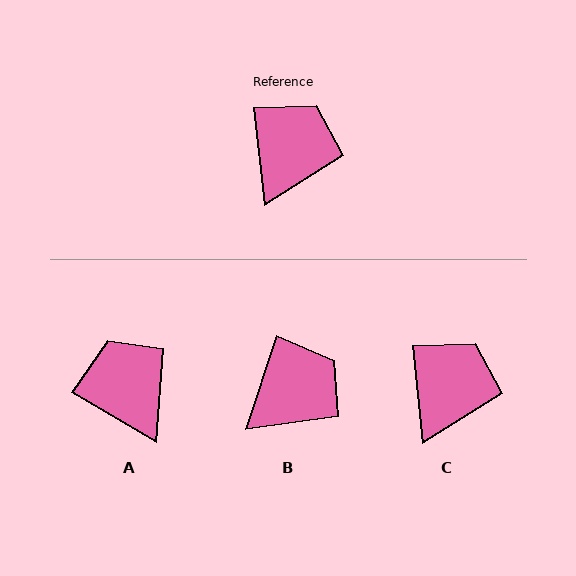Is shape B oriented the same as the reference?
No, it is off by about 24 degrees.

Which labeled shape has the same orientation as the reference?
C.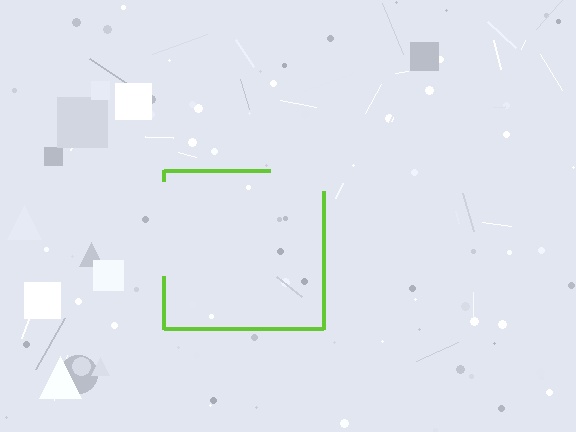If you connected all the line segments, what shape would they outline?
They would outline a square.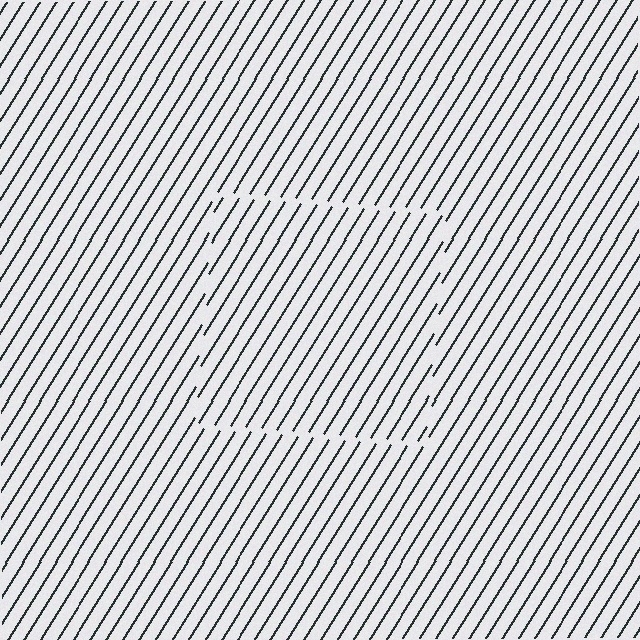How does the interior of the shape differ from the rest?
The interior of the shape contains the same grating, shifted by half a period — the contour is defined by the phase discontinuity where line-ends from the inner and outer gratings abut.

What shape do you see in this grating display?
An illusory square. The interior of the shape contains the same grating, shifted by half a period — the contour is defined by the phase discontinuity where line-ends from the inner and outer gratings abut.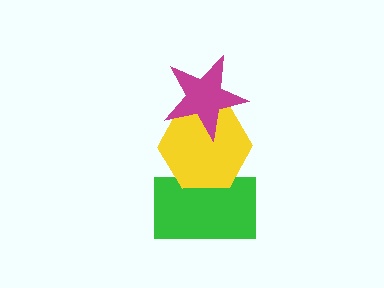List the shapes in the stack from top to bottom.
From top to bottom: the magenta star, the yellow hexagon, the green rectangle.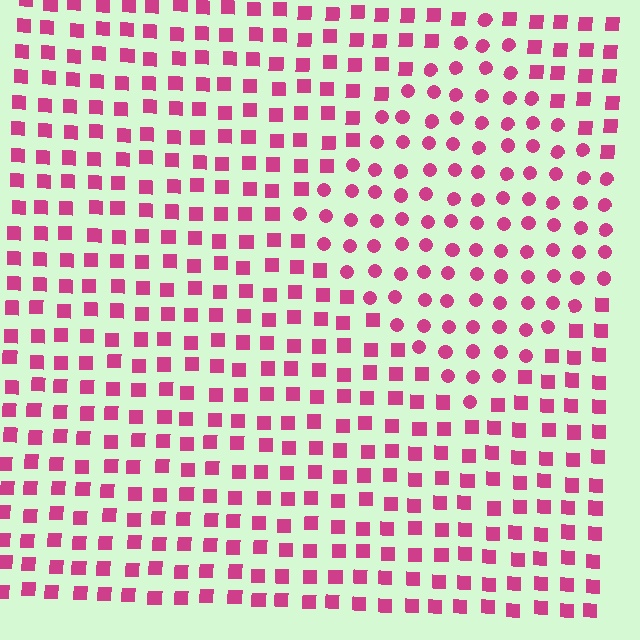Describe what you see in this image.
The image is filled with small magenta elements arranged in a uniform grid. A diamond-shaped region contains circles, while the surrounding area contains squares. The boundary is defined purely by the change in element shape.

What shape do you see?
I see a diamond.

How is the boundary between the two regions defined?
The boundary is defined by a change in element shape: circles inside vs. squares outside. All elements share the same color and spacing.